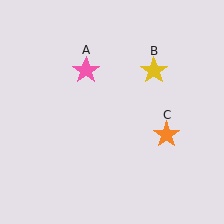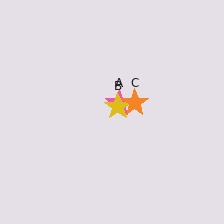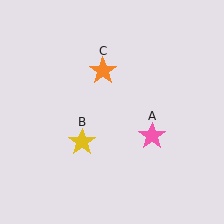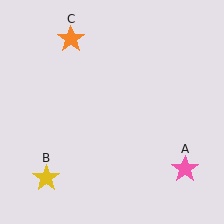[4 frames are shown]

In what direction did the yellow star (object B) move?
The yellow star (object B) moved down and to the left.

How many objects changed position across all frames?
3 objects changed position: pink star (object A), yellow star (object B), orange star (object C).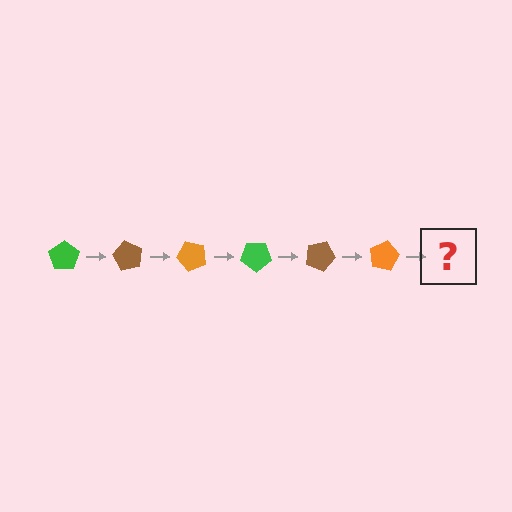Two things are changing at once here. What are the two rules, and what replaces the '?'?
The two rules are that it rotates 60 degrees each step and the color cycles through green, brown, and orange. The '?' should be a green pentagon, rotated 360 degrees from the start.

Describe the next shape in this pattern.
It should be a green pentagon, rotated 360 degrees from the start.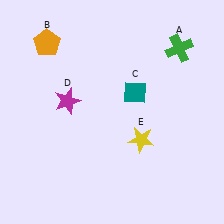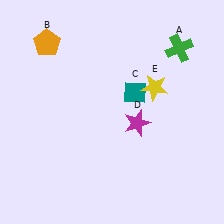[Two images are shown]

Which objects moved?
The objects that moved are: the magenta star (D), the yellow star (E).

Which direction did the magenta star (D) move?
The magenta star (D) moved right.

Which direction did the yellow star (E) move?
The yellow star (E) moved up.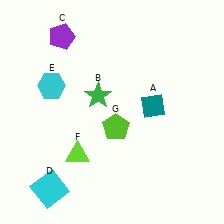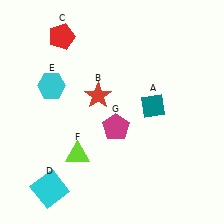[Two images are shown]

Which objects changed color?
B changed from green to red. C changed from purple to red. G changed from lime to magenta.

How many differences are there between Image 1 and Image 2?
There are 3 differences between the two images.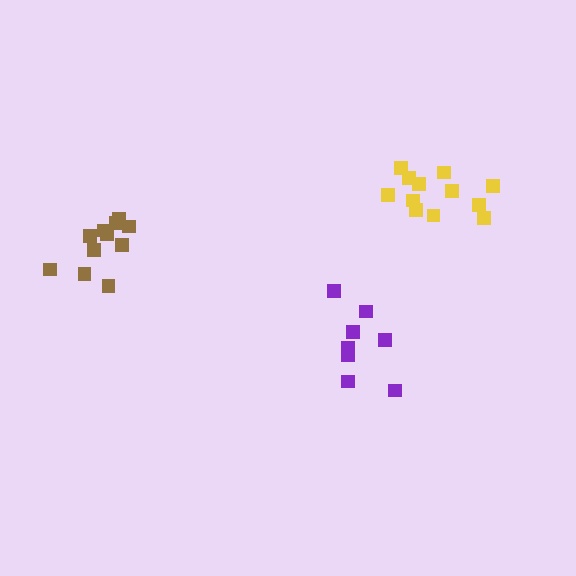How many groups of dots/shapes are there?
There are 3 groups.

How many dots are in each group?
Group 1: 11 dots, Group 2: 8 dots, Group 3: 12 dots (31 total).